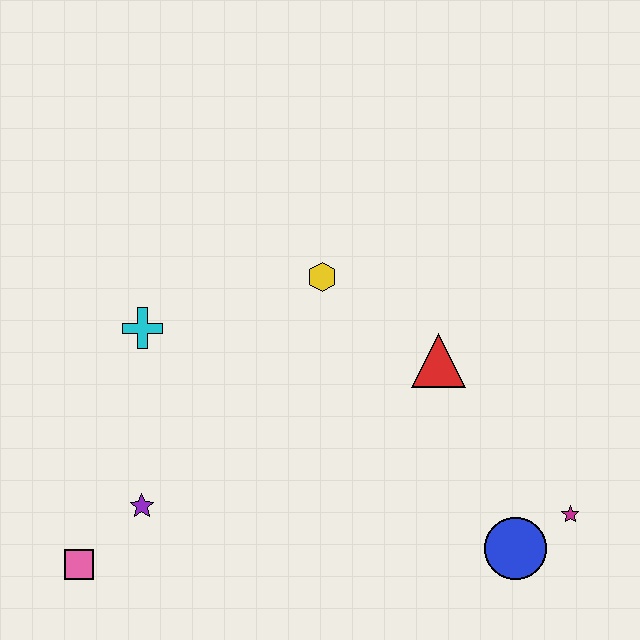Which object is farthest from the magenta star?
The pink square is farthest from the magenta star.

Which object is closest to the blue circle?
The magenta star is closest to the blue circle.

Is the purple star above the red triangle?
No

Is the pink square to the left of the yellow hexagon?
Yes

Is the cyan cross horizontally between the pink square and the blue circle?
Yes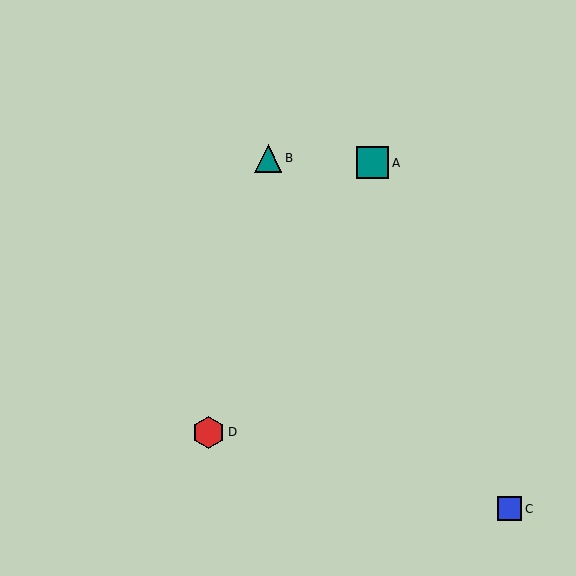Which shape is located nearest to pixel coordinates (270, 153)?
The teal triangle (labeled B) at (268, 159) is nearest to that location.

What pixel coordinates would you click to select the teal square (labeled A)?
Click at (373, 163) to select the teal square A.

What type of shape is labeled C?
Shape C is a blue square.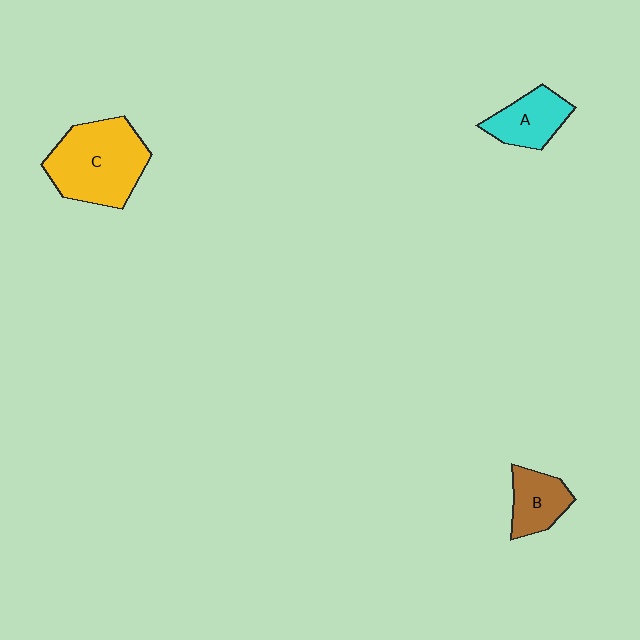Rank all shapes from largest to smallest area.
From largest to smallest: C (yellow), A (cyan), B (brown).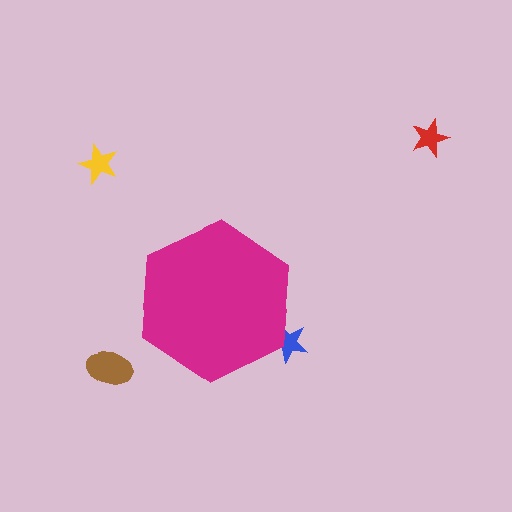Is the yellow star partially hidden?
No, the yellow star is fully visible.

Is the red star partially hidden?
No, the red star is fully visible.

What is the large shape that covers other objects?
A magenta hexagon.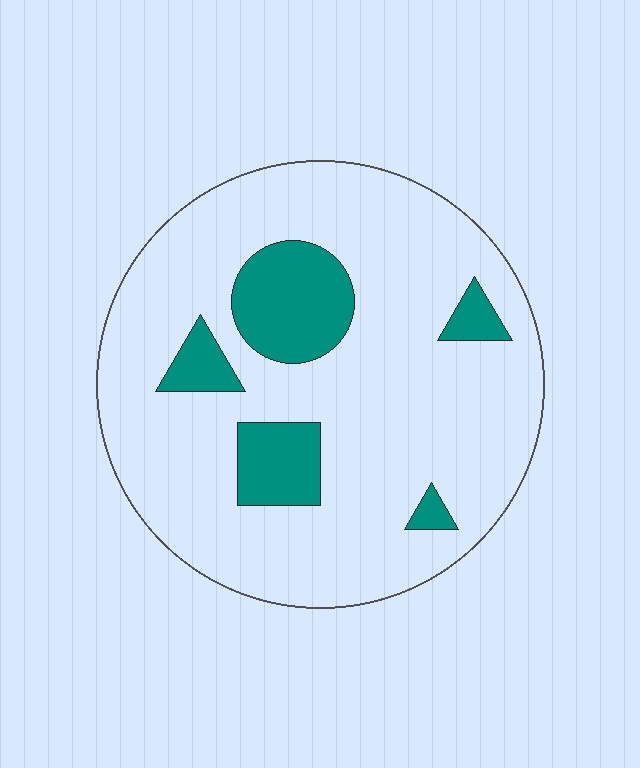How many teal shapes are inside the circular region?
5.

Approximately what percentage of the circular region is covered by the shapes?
Approximately 15%.